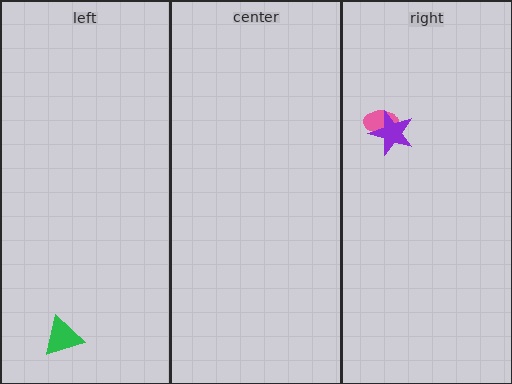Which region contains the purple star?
The right region.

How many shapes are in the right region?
2.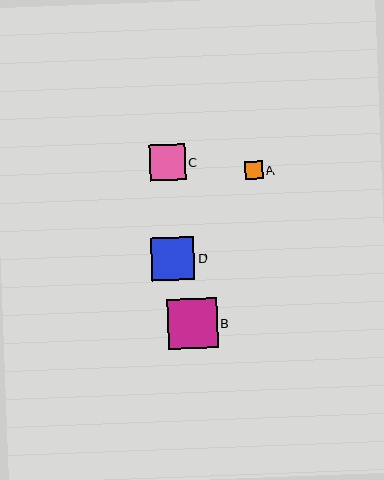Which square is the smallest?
Square A is the smallest with a size of approximately 18 pixels.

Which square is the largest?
Square B is the largest with a size of approximately 50 pixels.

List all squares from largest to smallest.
From largest to smallest: B, D, C, A.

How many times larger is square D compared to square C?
Square D is approximately 1.2 times the size of square C.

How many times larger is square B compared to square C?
Square B is approximately 1.4 times the size of square C.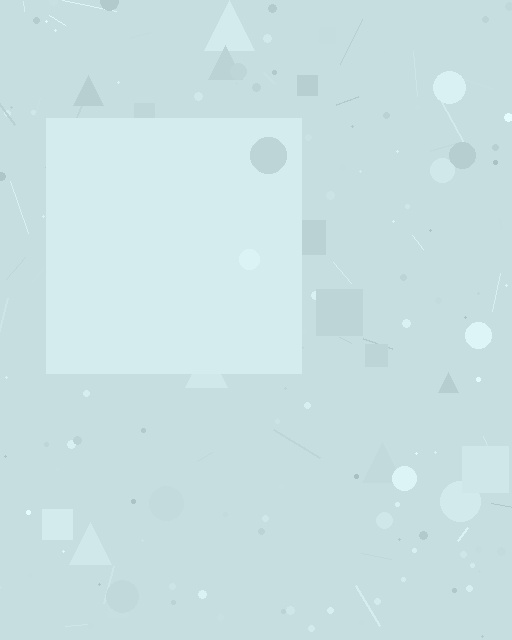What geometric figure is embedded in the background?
A square is embedded in the background.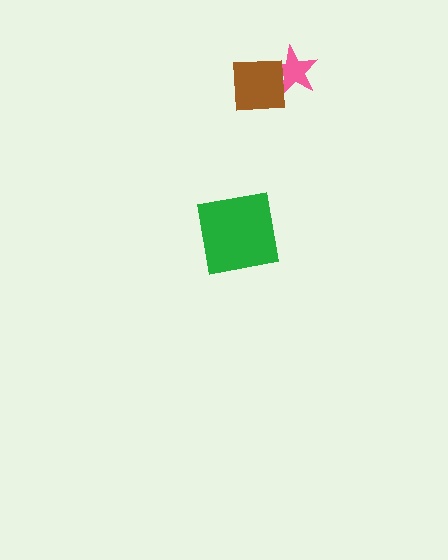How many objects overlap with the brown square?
1 object overlaps with the brown square.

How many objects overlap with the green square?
0 objects overlap with the green square.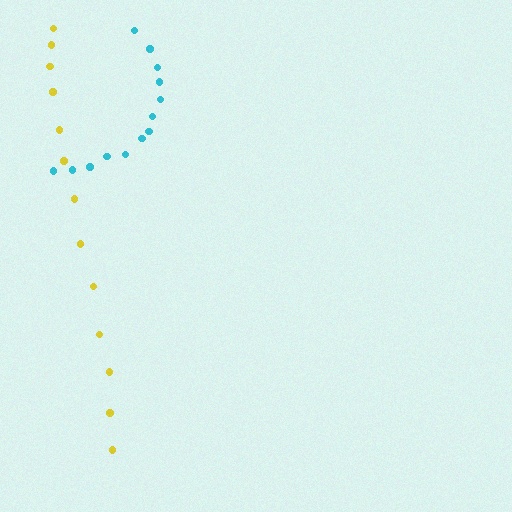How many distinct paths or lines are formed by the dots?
There are 2 distinct paths.